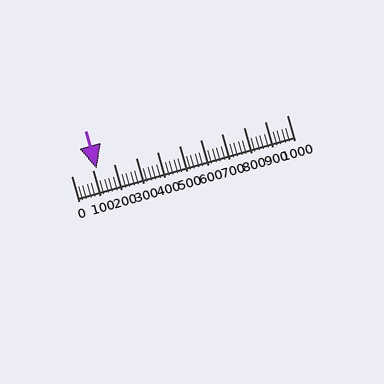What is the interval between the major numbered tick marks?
The major tick marks are spaced 100 units apart.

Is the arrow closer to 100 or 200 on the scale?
The arrow is closer to 100.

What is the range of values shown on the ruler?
The ruler shows values from 0 to 1000.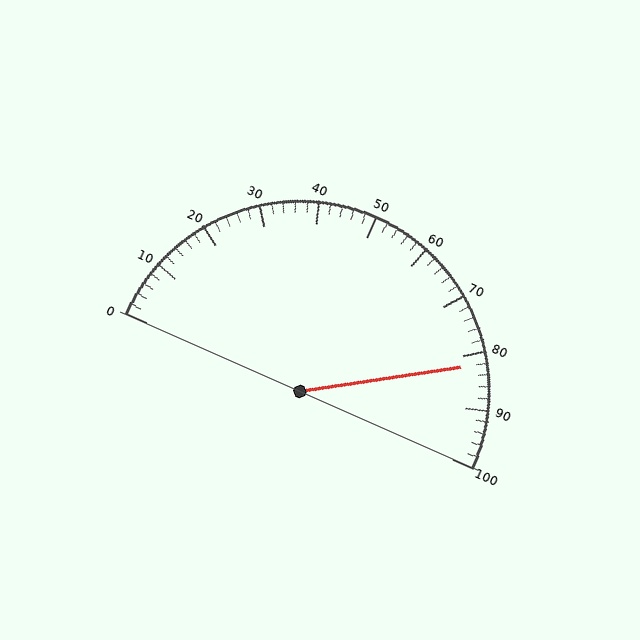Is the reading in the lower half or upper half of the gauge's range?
The reading is in the upper half of the range (0 to 100).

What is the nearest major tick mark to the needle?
The nearest major tick mark is 80.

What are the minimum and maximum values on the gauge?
The gauge ranges from 0 to 100.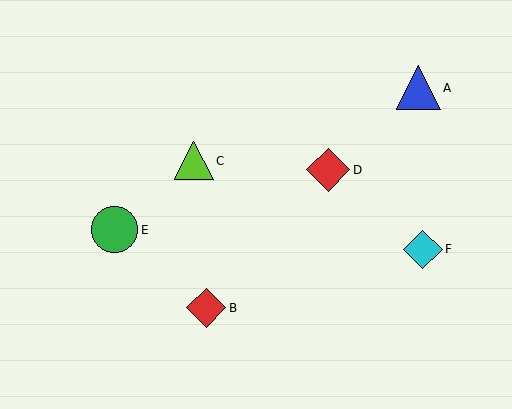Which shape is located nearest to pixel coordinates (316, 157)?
The red diamond (labeled D) at (328, 170) is nearest to that location.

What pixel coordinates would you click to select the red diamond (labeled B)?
Click at (206, 308) to select the red diamond B.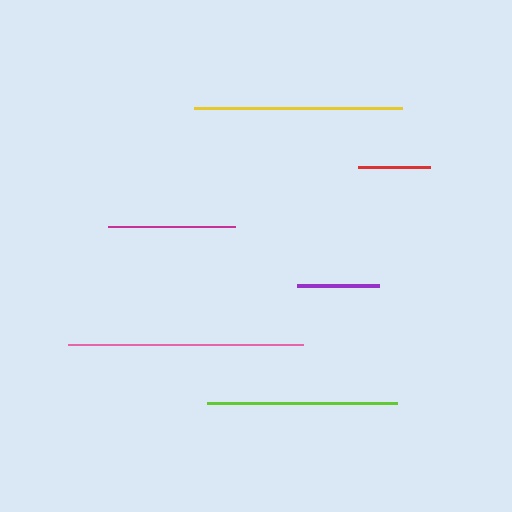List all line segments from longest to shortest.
From longest to shortest: pink, yellow, lime, magenta, purple, red.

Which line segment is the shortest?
The red line is the shortest at approximately 72 pixels.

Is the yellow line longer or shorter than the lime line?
The yellow line is longer than the lime line.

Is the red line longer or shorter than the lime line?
The lime line is longer than the red line.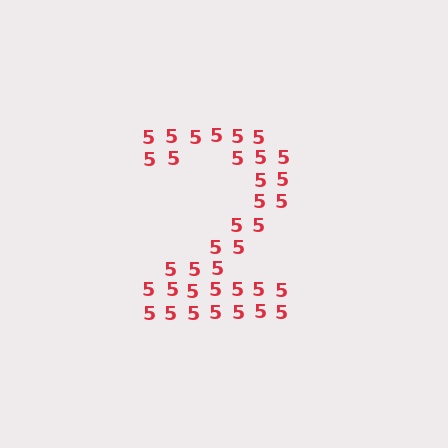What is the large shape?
The large shape is the digit 2.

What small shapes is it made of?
It is made of small digit 5's.